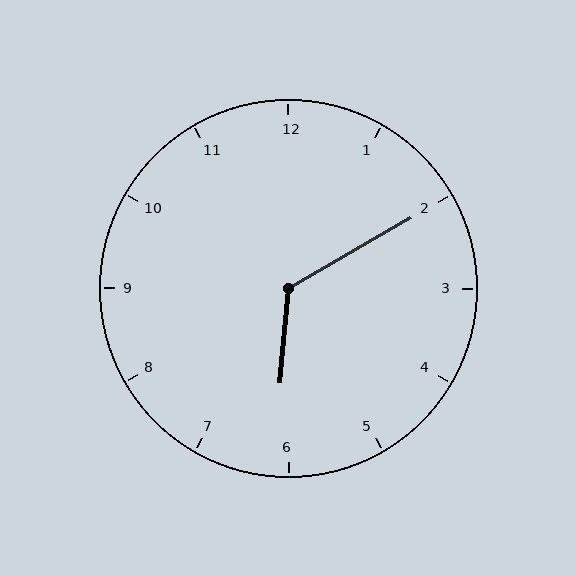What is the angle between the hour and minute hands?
Approximately 125 degrees.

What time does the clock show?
6:10.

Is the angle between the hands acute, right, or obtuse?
It is obtuse.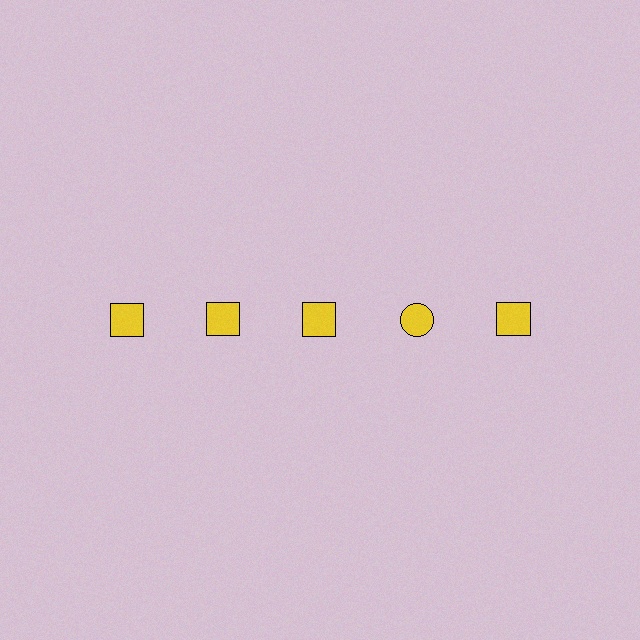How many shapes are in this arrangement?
There are 5 shapes arranged in a grid pattern.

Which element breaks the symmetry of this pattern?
The yellow circle in the top row, second from right column breaks the symmetry. All other shapes are yellow squares.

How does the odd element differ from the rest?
It has a different shape: circle instead of square.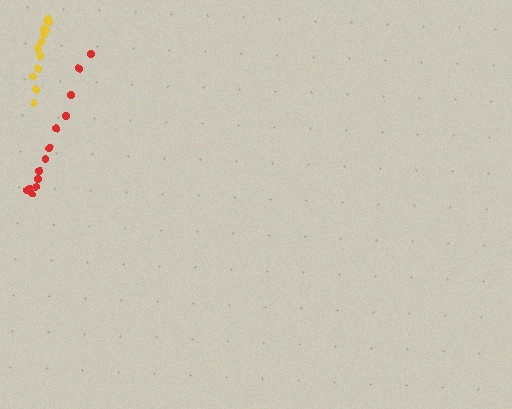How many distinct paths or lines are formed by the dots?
There are 2 distinct paths.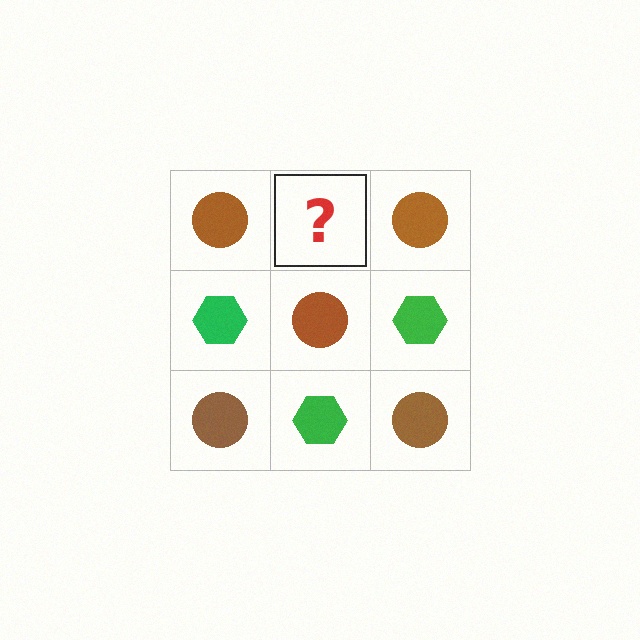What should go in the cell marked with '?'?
The missing cell should contain a green hexagon.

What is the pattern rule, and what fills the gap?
The rule is that it alternates brown circle and green hexagon in a checkerboard pattern. The gap should be filled with a green hexagon.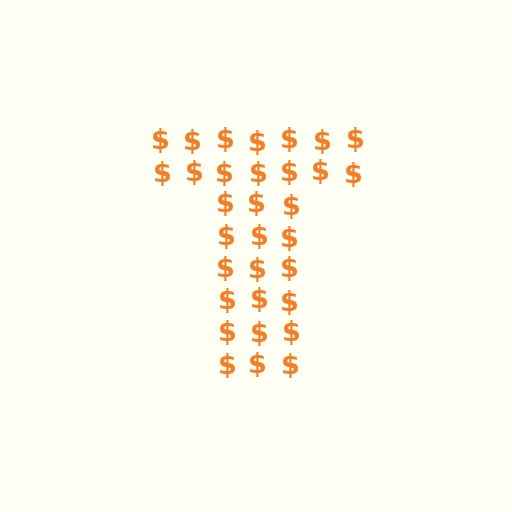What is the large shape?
The large shape is the letter T.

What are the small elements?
The small elements are dollar signs.